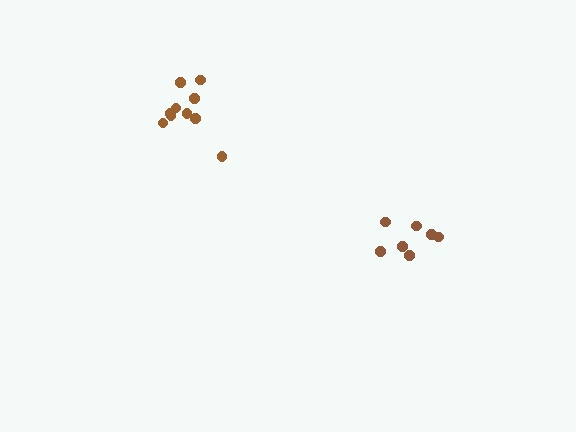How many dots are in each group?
Group 1: 7 dots, Group 2: 10 dots (17 total).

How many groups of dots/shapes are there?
There are 2 groups.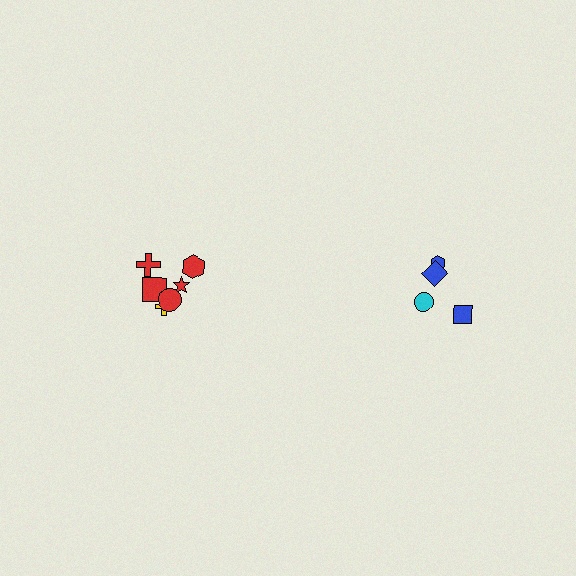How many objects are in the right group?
There are 4 objects.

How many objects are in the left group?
There are 6 objects.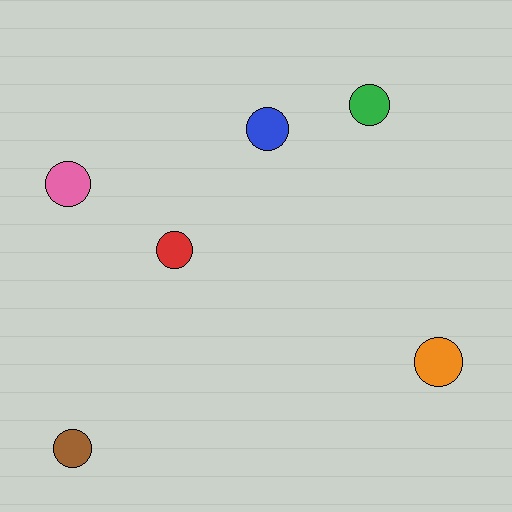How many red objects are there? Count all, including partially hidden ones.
There is 1 red object.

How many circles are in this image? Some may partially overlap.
There are 6 circles.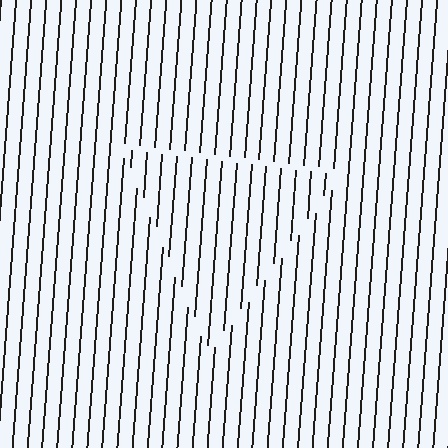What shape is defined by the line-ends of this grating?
An illusory triangle. The interior of the shape contains the same grating, shifted by half a period — the contour is defined by the phase discontinuity where line-ends from the inner and outer gratings abut.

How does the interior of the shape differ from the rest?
The interior of the shape contains the same grating, shifted by half a period — the contour is defined by the phase discontinuity where line-ends from the inner and outer gratings abut.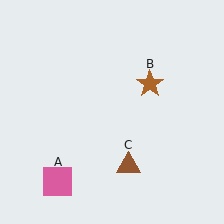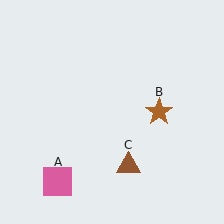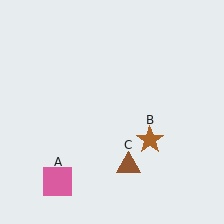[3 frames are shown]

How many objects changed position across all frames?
1 object changed position: brown star (object B).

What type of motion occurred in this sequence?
The brown star (object B) rotated clockwise around the center of the scene.